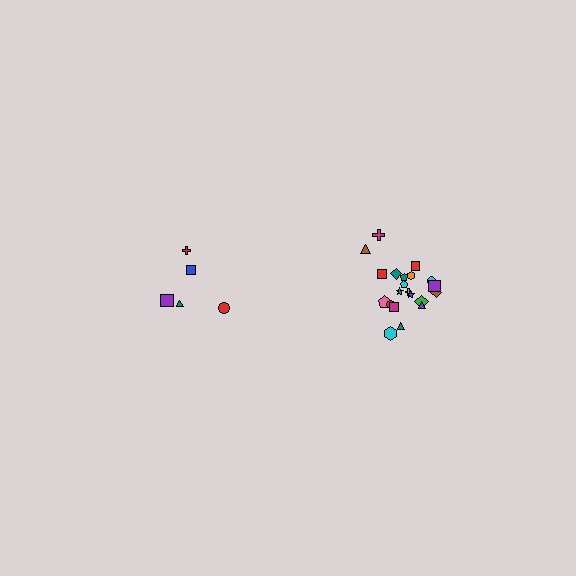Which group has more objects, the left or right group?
The right group.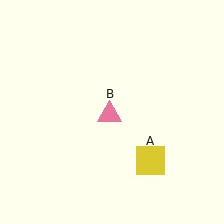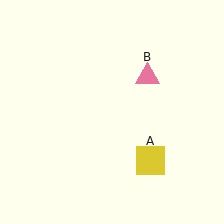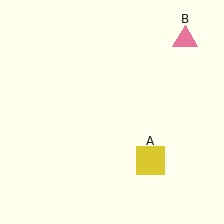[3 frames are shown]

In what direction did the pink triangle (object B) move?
The pink triangle (object B) moved up and to the right.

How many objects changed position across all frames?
1 object changed position: pink triangle (object B).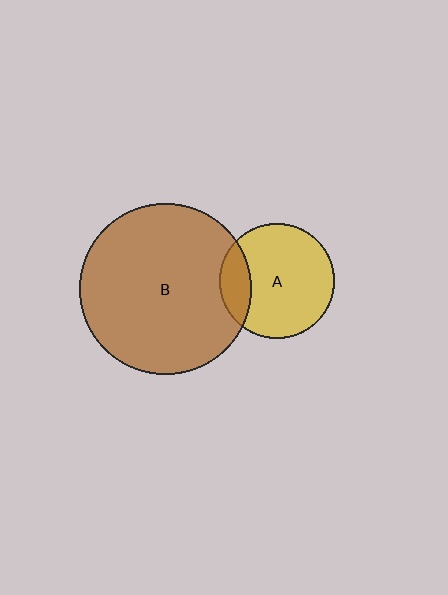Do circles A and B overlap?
Yes.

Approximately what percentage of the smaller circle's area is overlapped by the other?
Approximately 20%.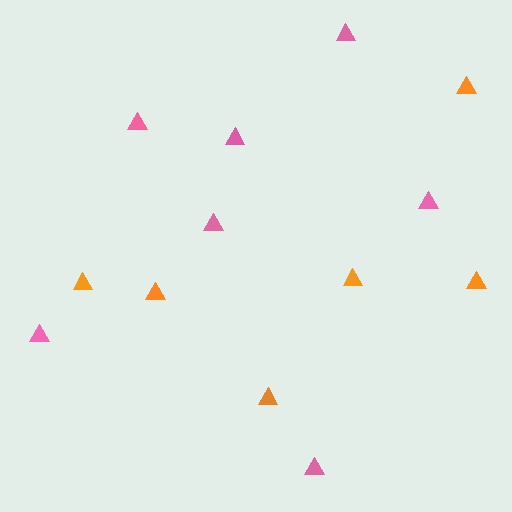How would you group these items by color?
There are 2 groups: one group of pink triangles (7) and one group of orange triangles (6).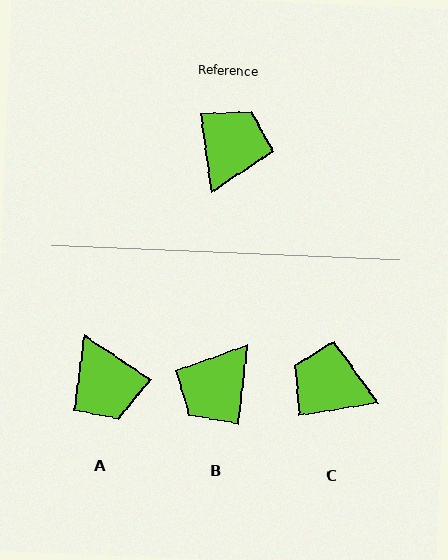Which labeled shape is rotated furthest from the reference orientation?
B, about 167 degrees away.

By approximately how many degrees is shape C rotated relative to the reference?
Approximately 92 degrees counter-clockwise.